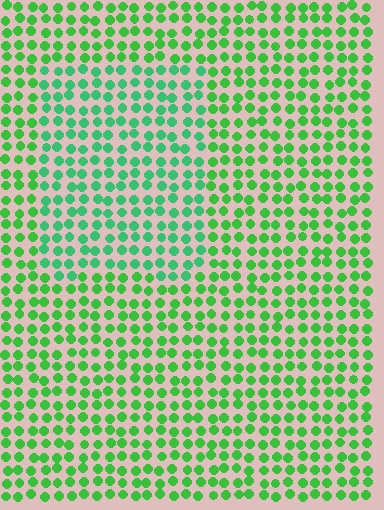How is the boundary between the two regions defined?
The boundary is defined purely by a slight shift in hue (about 24 degrees). Spacing, size, and orientation are identical on both sides.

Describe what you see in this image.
The image is filled with small green elements in a uniform arrangement. A rectangle-shaped region is visible where the elements are tinted to a slightly different hue, forming a subtle color boundary.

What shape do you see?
I see a rectangle.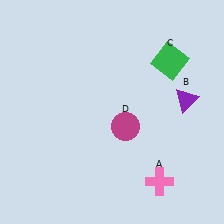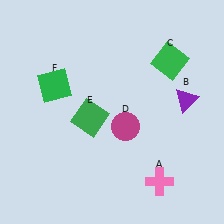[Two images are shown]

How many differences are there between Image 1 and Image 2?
There are 2 differences between the two images.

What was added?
A green square (E), a green square (F) were added in Image 2.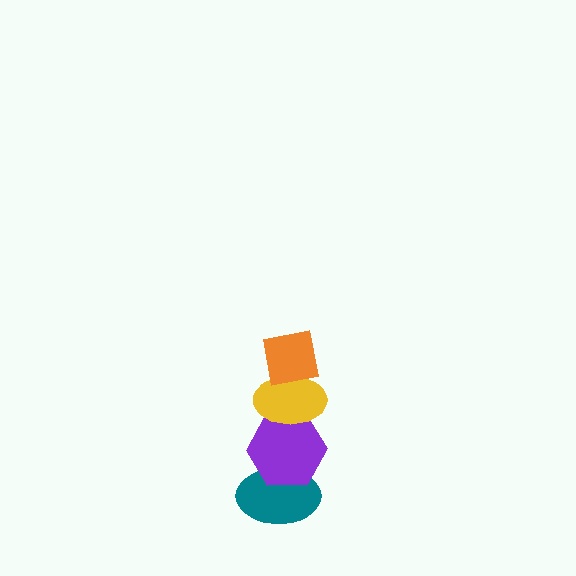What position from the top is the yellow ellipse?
The yellow ellipse is 2nd from the top.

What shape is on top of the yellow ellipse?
The orange square is on top of the yellow ellipse.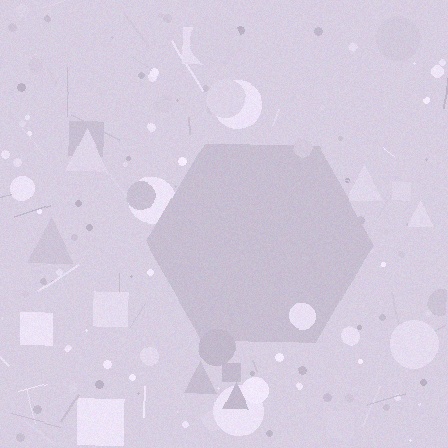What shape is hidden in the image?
A hexagon is hidden in the image.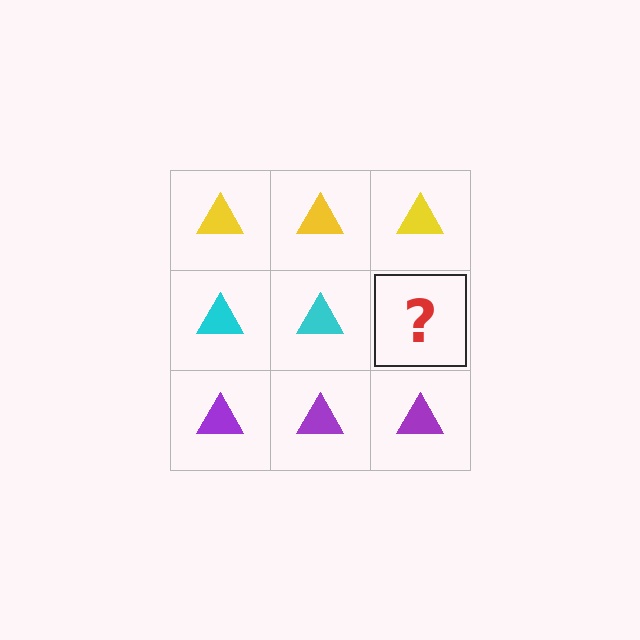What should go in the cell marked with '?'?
The missing cell should contain a cyan triangle.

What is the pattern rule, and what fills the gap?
The rule is that each row has a consistent color. The gap should be filled with a cyan triangle.